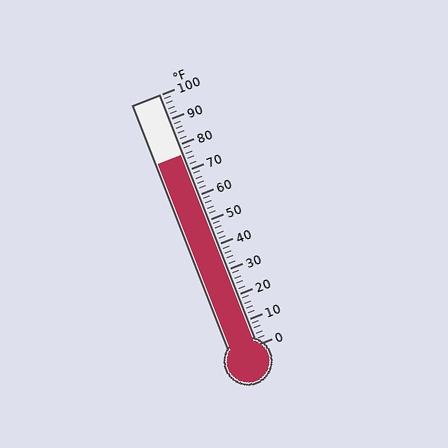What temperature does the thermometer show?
The thermometer shows approximately 76°F.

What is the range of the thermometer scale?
The thermometer scale ranges from 0°F to 100°F.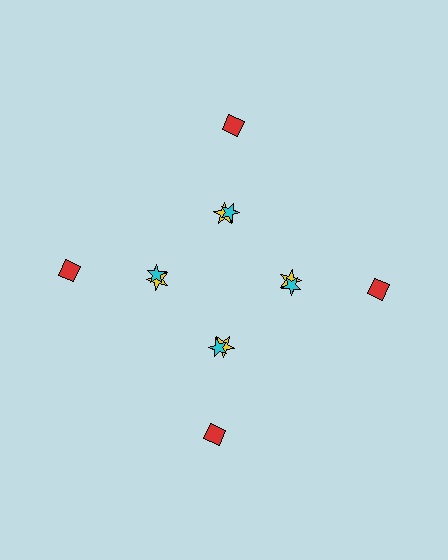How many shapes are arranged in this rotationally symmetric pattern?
There are 12 shapes, arranged in 4 groups of 3.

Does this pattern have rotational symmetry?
Yes, this pattern has 4-fold rotational symmetry. It looks the same after rotating 90 degrees around the center.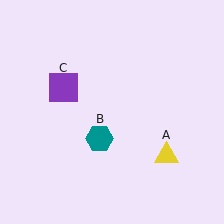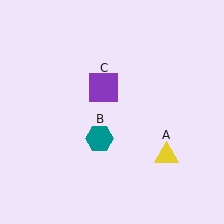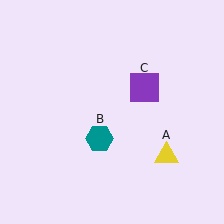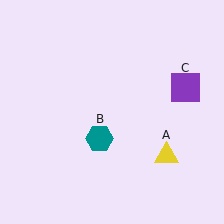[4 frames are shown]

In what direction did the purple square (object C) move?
The purple square (object C) moved right.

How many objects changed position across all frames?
1 object changed position: purple square (object C).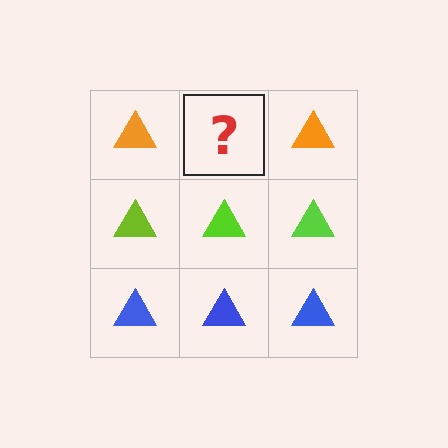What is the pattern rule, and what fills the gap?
The rule is that each row has a consistent color. The gap should be filled with an orange triangle.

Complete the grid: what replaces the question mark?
The question mark should be replaced with an orange triangle.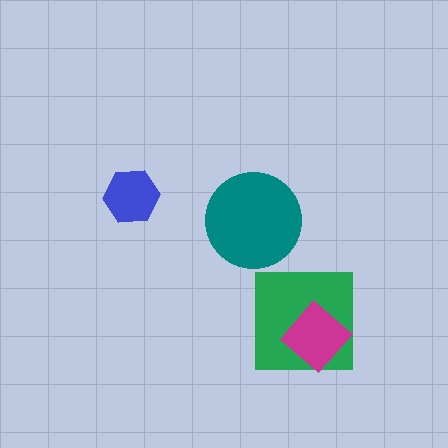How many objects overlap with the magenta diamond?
1 object overlaps with the magenta diamond.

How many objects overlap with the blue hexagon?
0 objects overlap with the blue hexagon.